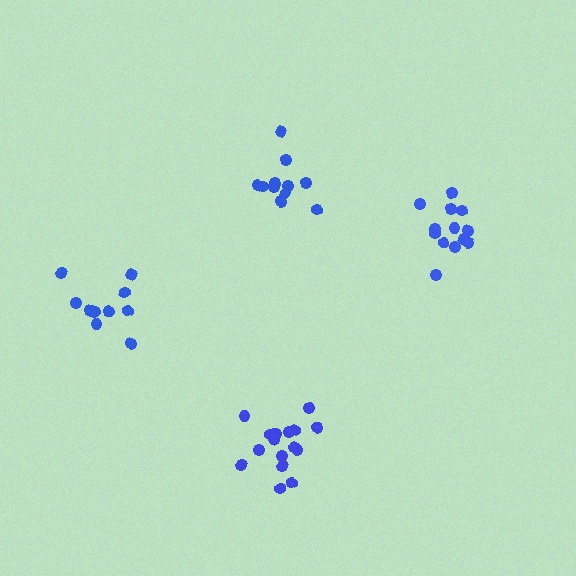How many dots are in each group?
Group 1: 11 dots, Group 2: 11 dots, Group 3: 16 dots, Group 4: 13 dots (51 total).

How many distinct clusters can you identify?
There are 4 distinct clusters.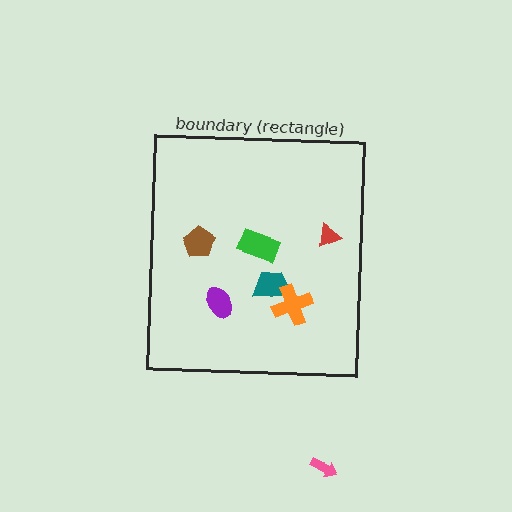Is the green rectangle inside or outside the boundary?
Inside.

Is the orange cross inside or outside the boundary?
Inside.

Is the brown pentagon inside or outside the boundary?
Inside.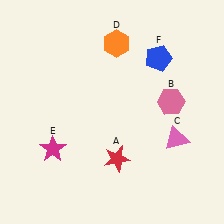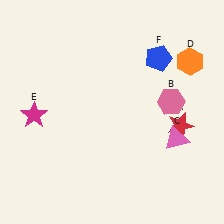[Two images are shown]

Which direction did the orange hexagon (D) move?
The orange hexagon (D) moved right.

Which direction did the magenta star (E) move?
The magenta star (E) moved up.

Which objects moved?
The objects that moved are: the red star (A), the orange hexagon (D), the magenta star (E).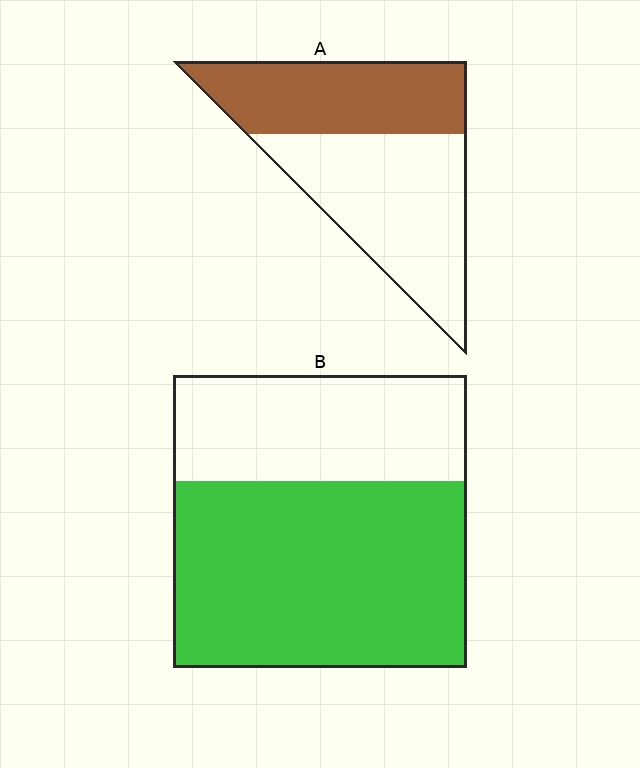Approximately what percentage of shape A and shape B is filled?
A is approximately 45% and B is approximately 65%.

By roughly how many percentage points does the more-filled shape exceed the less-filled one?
By roughly 20 percentage points (B over A).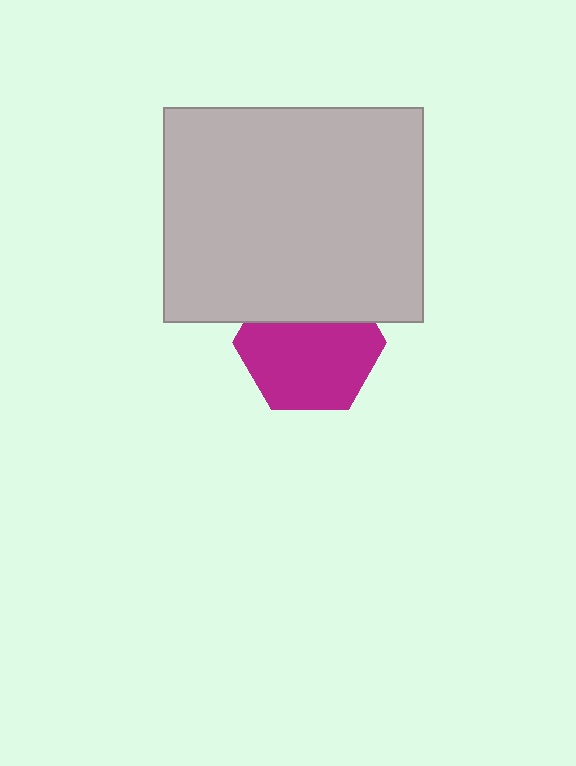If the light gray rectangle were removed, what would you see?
You would see the complete magenta hexagon.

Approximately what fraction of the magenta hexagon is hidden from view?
Roughly 32% of the magenta hexagon is hidden behind the light gray rectangle.